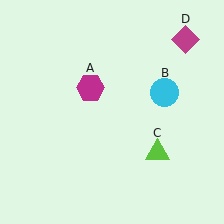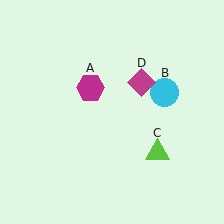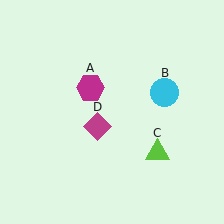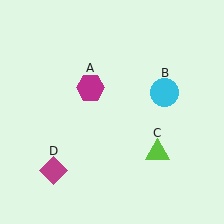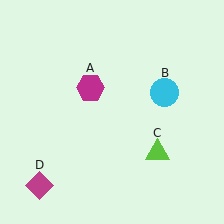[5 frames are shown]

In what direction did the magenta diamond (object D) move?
The magenta diamond (object D) moved down and to the left.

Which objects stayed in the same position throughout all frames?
Magenta hexagon (object A) and cyan circle (object B) and lime triangle (object C) remained stationary.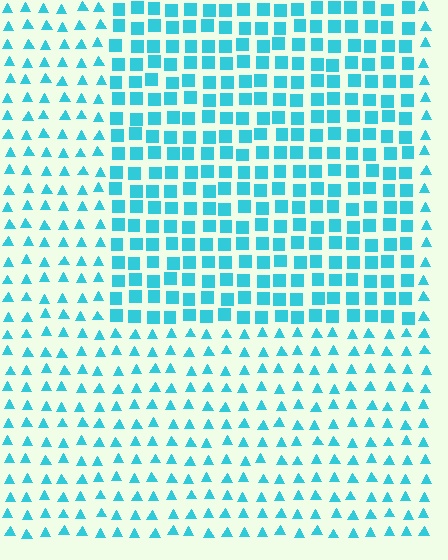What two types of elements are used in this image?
The image uses squares inside the rectangle region and triangles outside it.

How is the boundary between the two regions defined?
The boundary is defined by a change in element shape: squares inside vs. triangles outside. All elements share the same color and spacing.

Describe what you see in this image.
The image is filled with small cyan elements arranged in a uniform grid. A rectangle-shaped region contains squares, while the surrounding area contains triangles. The boundary is defined purely by the change in element shape.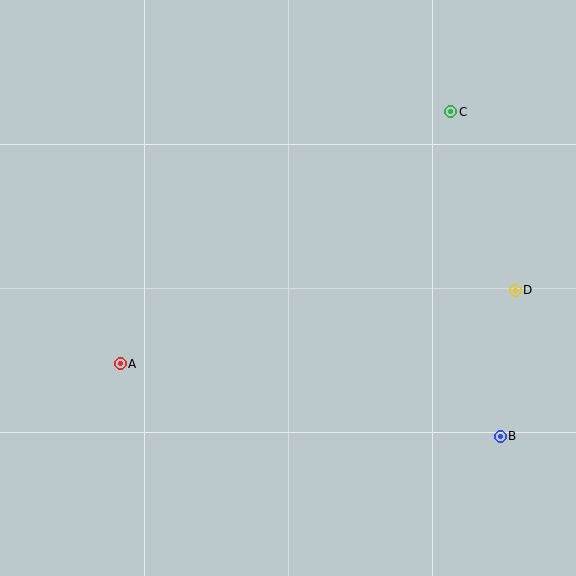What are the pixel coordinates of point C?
Point C is at (451, 112).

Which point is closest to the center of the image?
Point A at (120, 364) is closest to the center.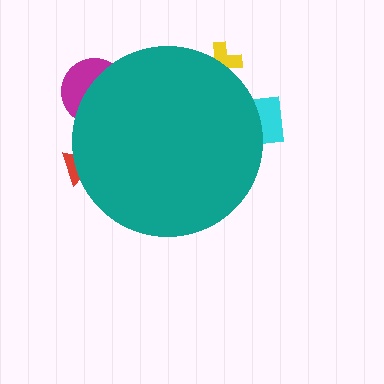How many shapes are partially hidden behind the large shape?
5 shapes are partially hidden.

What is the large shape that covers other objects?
A teal circle.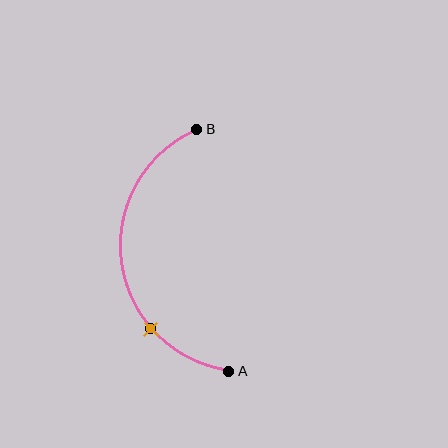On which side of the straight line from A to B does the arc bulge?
The arc bulges to the left of the straight line connecting A and B.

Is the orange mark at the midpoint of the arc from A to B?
No. The orange mark lies on the arc but is closer to endpoint A. The arc midpoint would be at the point on the curve equidistant along the arc from both A and B.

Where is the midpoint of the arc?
The arc midpoint is the point on the curve farthest from the straight line joining A and B. It sits to the left of that line.